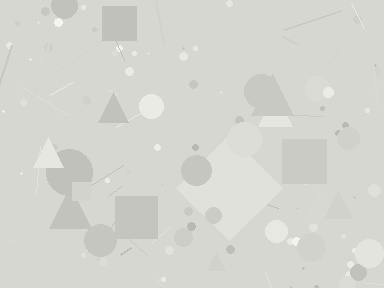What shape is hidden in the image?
A diamond is hidden in the image.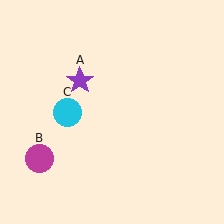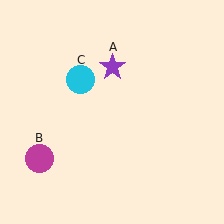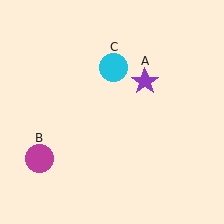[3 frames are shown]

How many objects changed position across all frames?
2 objects changed position: purple star (object A), cyan circle (object C).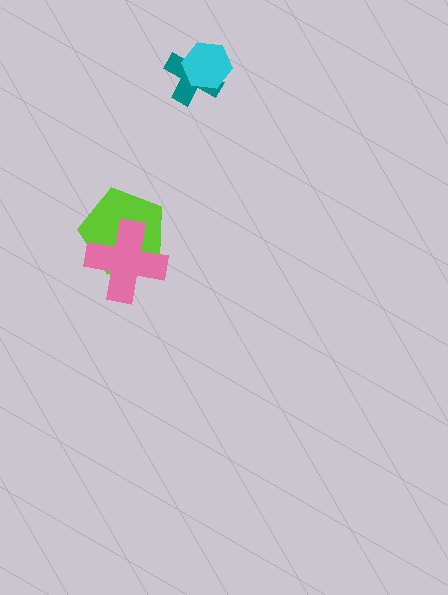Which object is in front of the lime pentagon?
The pink cross is in front of the lime pentagon.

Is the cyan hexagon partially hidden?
No, no other shape covers it.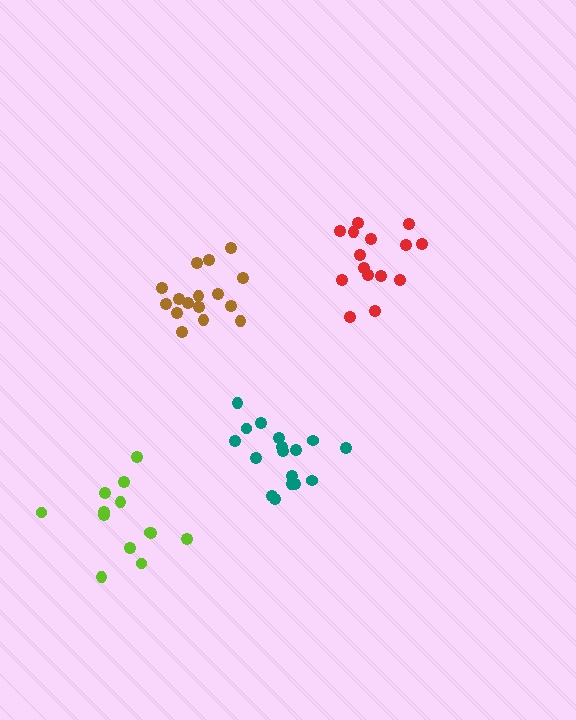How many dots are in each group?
Group 1: 15 dots, Group 2: 17 dots, Group 3: 16 dots, Group 4: 13 dots (61 total).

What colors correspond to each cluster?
The clusters are colored: red, teal, brown, lime.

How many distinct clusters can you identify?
There are 4 distinct clusters.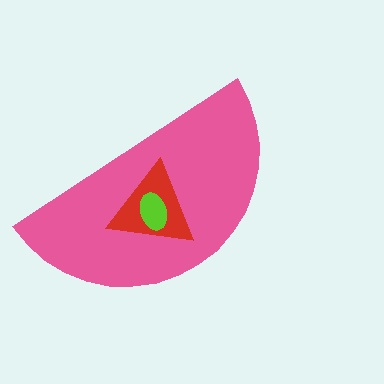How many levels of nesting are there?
3.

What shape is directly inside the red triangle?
The lime ellipse.